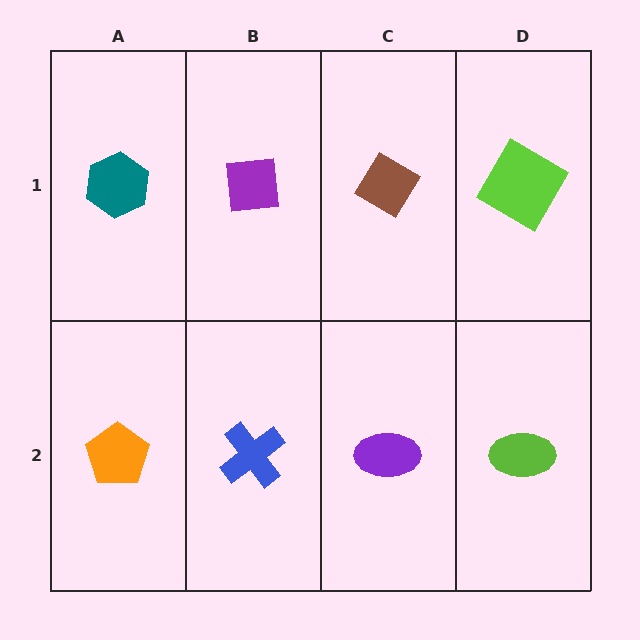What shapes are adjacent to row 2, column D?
A lime diamond (row 1, column D), a purple ellipse (row 2, column C).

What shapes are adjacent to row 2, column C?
A brown diamond (row 1, column C), a blue cross (row 2, column B), a lime ellipse (row 2, column D).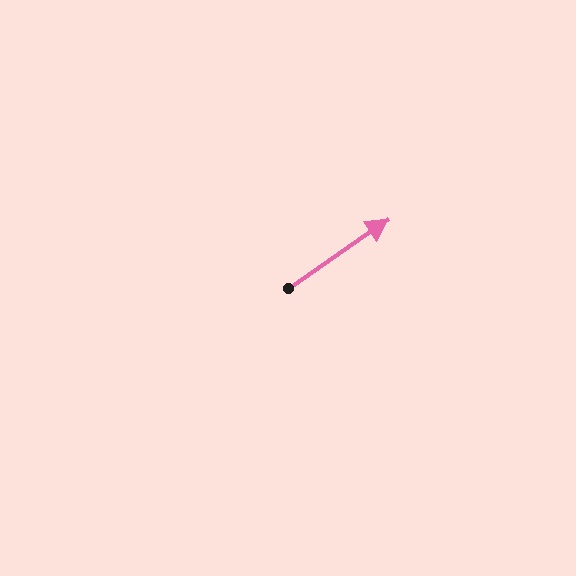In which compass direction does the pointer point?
Northeast.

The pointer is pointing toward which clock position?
Roughly 2 o'clock.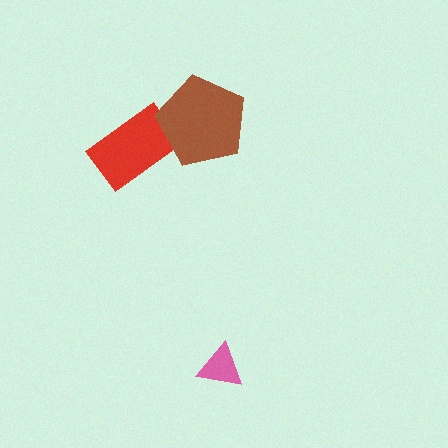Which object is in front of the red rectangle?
The brown pentagon is in front of the red rectangle.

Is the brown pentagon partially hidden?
No, no other shape covers it.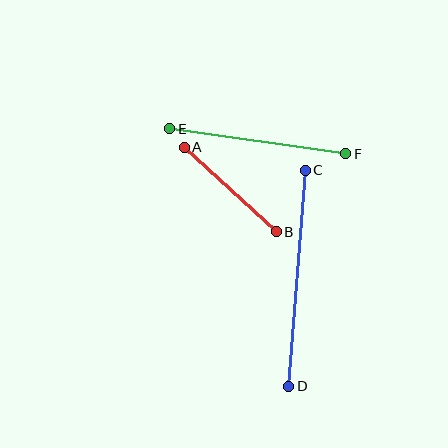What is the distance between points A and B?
The distance is approximately 125 pixels.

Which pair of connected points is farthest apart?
Points C and D are farthest apart.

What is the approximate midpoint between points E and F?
The midpoint is at approximately (258, 141) pixels.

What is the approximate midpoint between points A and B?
The midpoint is at approximately (230, 189) pixels.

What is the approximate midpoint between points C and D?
The midpoint is at approximately (297, 278) pixels.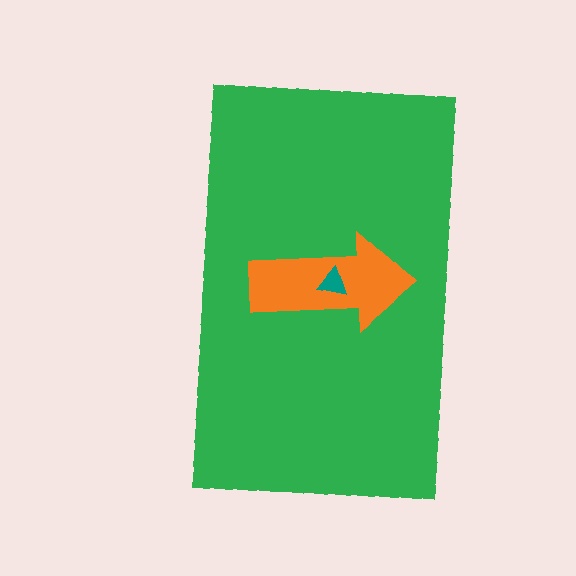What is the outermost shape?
The green rectangle.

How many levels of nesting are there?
3.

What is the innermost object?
The teal triangle.